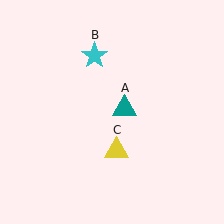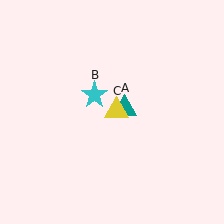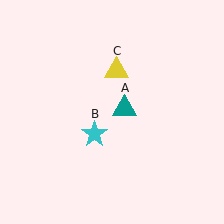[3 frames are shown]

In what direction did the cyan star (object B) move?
The cyan star (object B) moved down.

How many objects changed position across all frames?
2 objects changed position: cyan star (object B), yellow triangle (object C).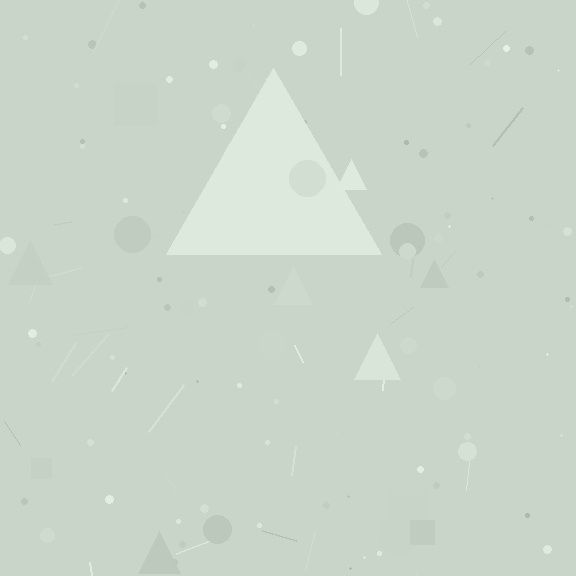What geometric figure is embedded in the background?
A triangle is embedded in the background.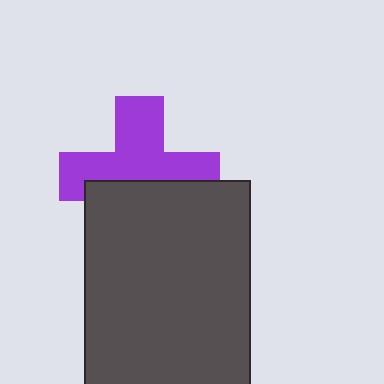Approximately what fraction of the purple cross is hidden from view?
Roughly 42% of the purple cross is hidden behind the dark gray rectangle.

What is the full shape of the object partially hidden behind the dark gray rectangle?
The partially hidden object is a purple cross.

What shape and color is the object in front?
The object in front is a dark gray rectangle.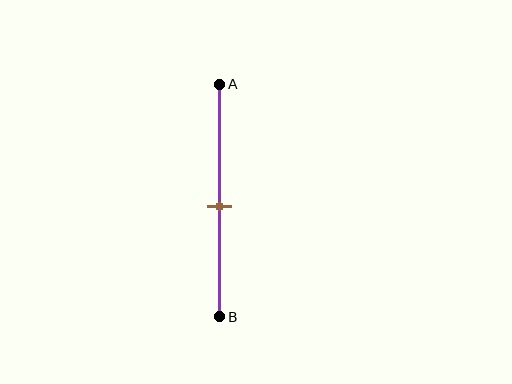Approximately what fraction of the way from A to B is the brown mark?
The brown mark is approximately 55% of the way from A to B.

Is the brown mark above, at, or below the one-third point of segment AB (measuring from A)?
The brown mark is below the one-third point of segment AB.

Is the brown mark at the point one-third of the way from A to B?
No, the mark is at about 55% from A, not at the 33% one-third point.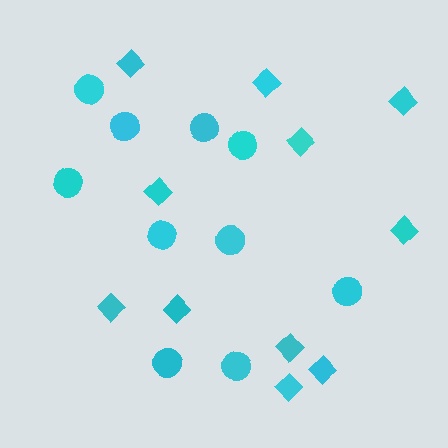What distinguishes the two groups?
There are 2 groups: one group of diamonds (11) and one group of circles (10).